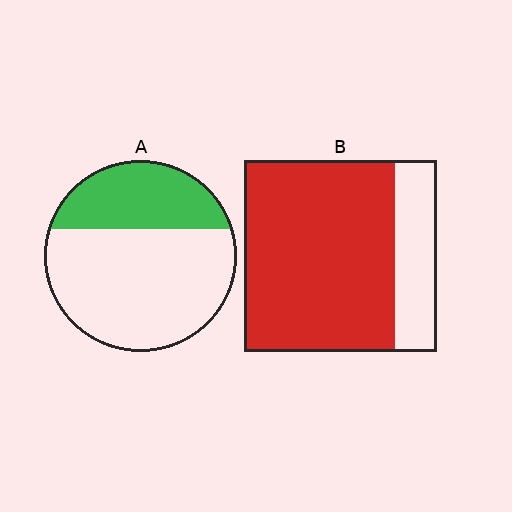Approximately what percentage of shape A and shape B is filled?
A is approximately 30% and B is approximately 80%.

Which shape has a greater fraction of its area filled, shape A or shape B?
Shape B.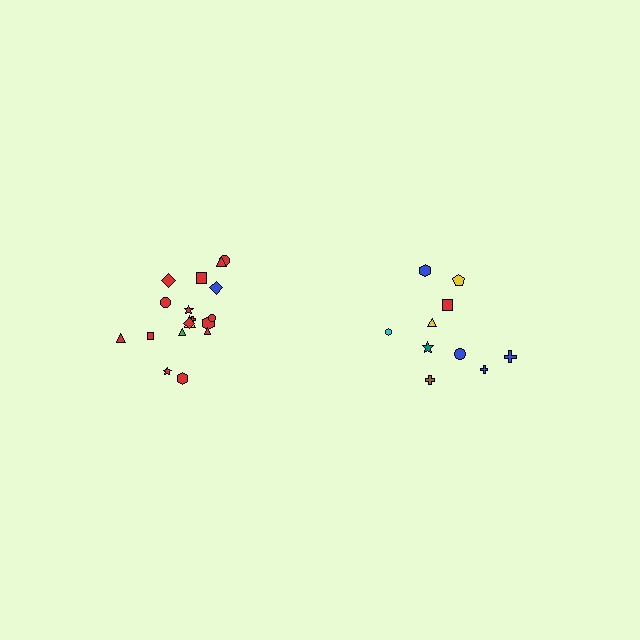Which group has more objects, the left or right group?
The left group.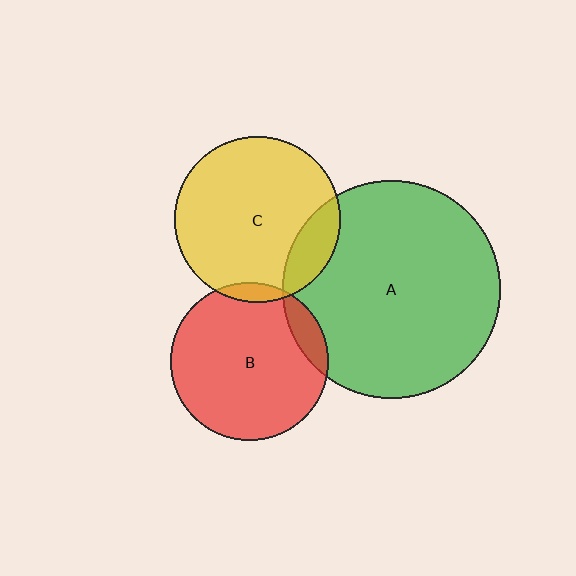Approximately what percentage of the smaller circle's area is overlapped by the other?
Approximately 15%.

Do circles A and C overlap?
Yes.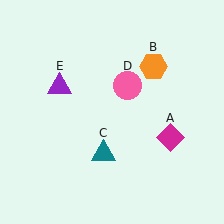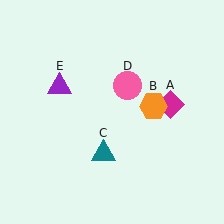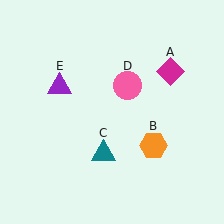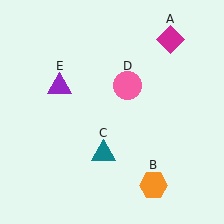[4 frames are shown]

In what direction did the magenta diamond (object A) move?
The magenta diamond (object A) moved up.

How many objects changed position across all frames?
2 objects changed position: magenta diamond (object A), orange hexagon (object B).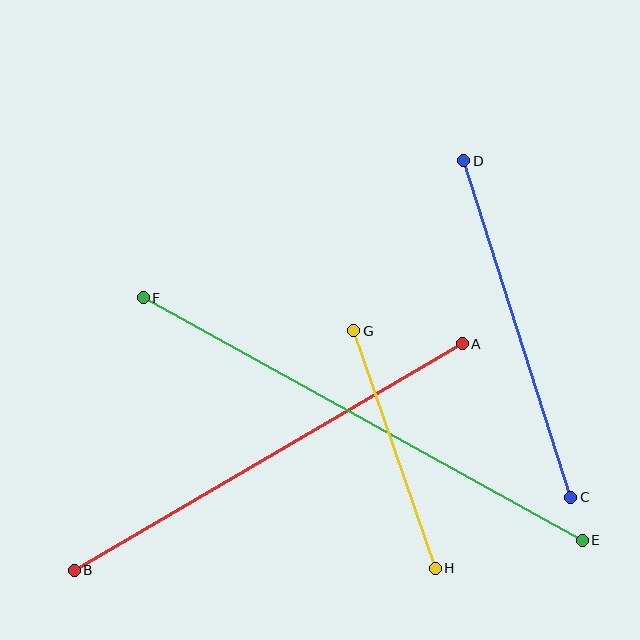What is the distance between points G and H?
The distance is approximately 251 pixels.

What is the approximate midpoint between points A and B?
The midpoint is at approximately (268, 457) pixels.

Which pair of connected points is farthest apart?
Points E and F are farthest apart.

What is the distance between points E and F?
The distance is approximately 502 pixels.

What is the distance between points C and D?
The distance is approximately 353 pixels.